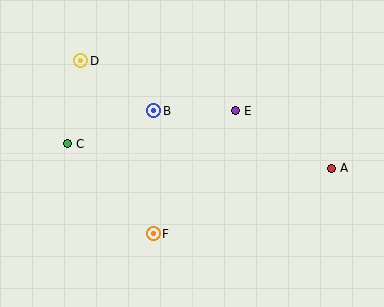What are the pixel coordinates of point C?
Point C is at (67, 144).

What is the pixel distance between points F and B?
The distance between F and B is 123 pixels.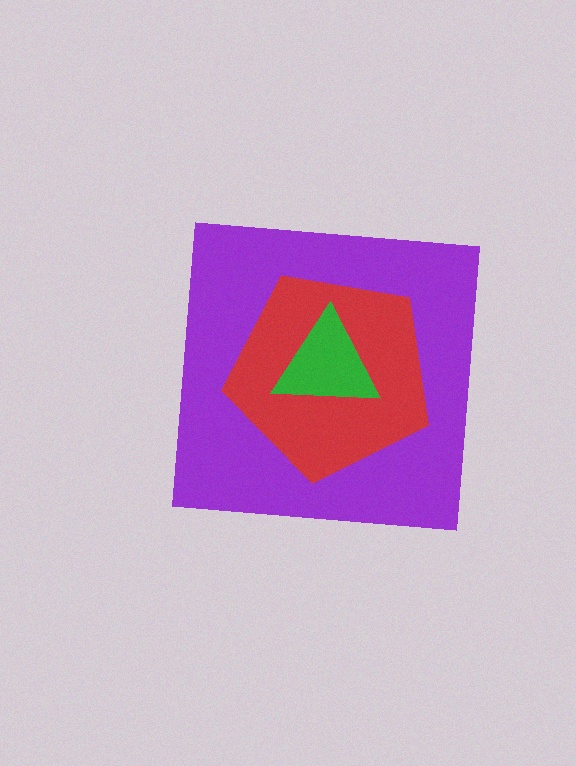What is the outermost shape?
The purple square.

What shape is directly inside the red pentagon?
The green triangle.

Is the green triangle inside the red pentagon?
Yes.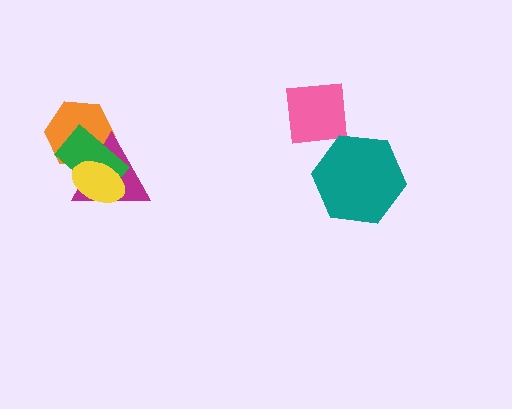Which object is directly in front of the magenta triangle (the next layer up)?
The green rectangle is directly in front of the magenta triangle.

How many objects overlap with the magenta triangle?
3 objects overlap with the magenta triangle.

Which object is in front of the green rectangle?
The yellow ellipse is in front of the green rectangle.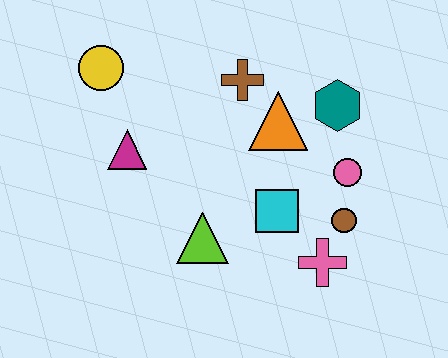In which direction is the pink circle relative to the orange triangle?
The pink circle is to the right of the orange triangle.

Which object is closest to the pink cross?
The brown circle is closest to the pink cross.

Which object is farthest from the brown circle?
The yellow circle is farthest from the brown circle.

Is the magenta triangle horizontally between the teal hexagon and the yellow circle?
Yes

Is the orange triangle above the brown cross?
No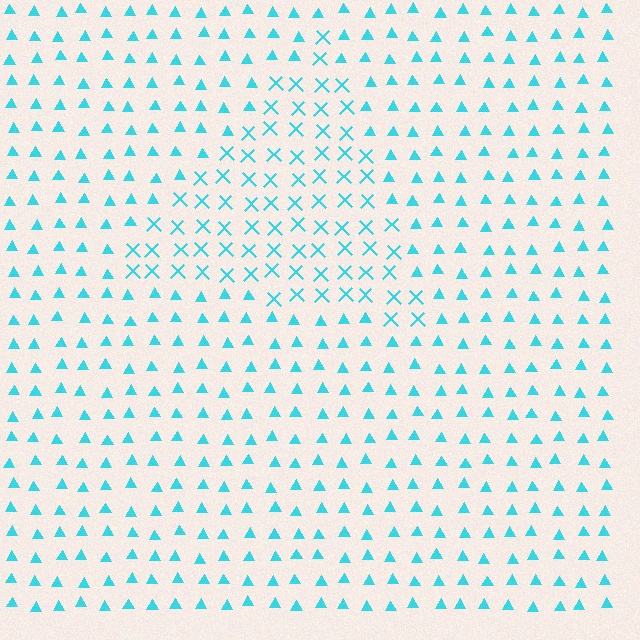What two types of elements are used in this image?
The image uses X marks inside the triangle region and triangles outside it.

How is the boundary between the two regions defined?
The boundary is defined by a change in element shape: X marks inside vs. triangles outside. All elements share the same color and spacing.